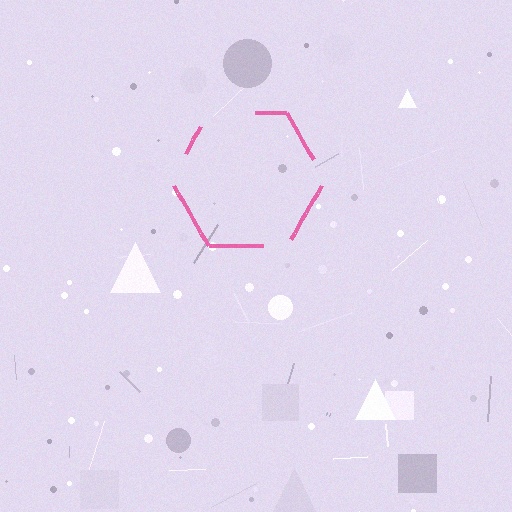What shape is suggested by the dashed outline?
The dashed outline suggests a hexagon.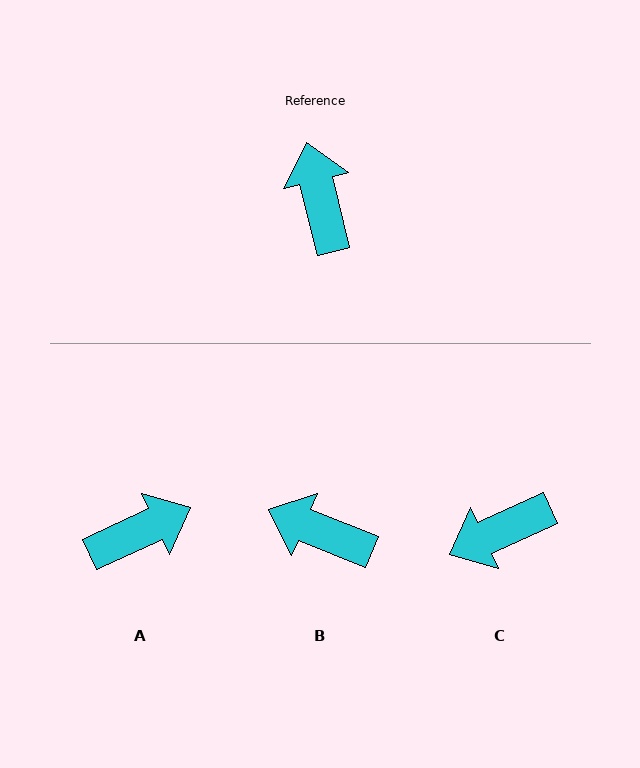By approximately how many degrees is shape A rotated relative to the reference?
Approximately 79 degrees clockwise.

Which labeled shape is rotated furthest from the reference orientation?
C, about 100 degrees away.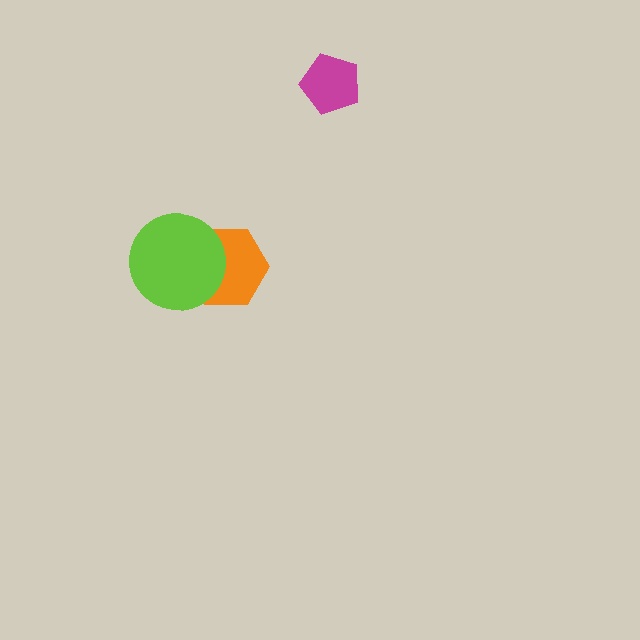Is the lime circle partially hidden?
No, no other shape covers it.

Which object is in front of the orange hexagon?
The lime circle is in front of the orange hexagon.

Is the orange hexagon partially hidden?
Yes, it is partially covered by another shape.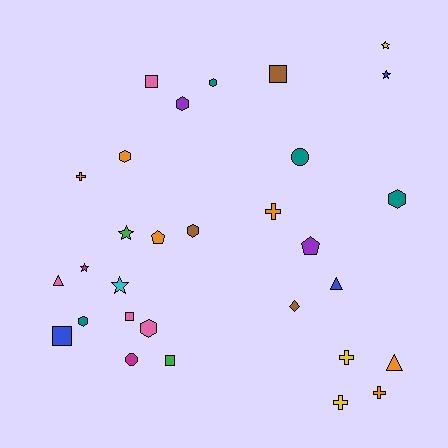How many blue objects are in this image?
There are 3 blue objects.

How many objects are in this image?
There are 30 objects.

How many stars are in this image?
There are 5 stars.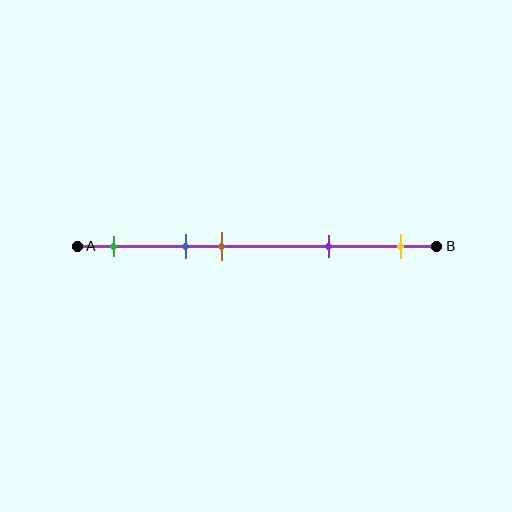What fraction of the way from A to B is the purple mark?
The purple mark is approximately 70% (0.7) of the way from A to B.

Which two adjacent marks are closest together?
The blue and brown marks are the closest adjacent pair.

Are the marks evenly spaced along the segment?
No, the marks are not evenly spaced.